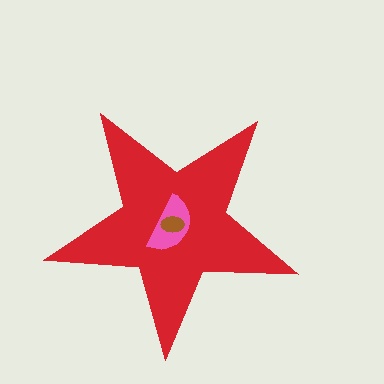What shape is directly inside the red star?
The pink semicircle.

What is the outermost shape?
The red star.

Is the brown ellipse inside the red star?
Yes.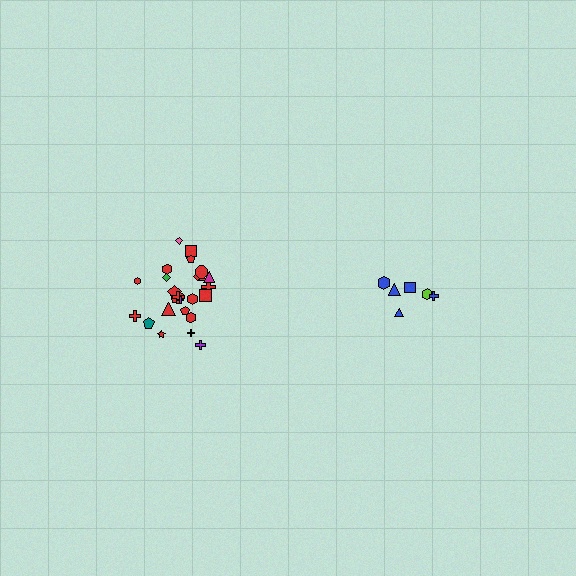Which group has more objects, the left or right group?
The left group.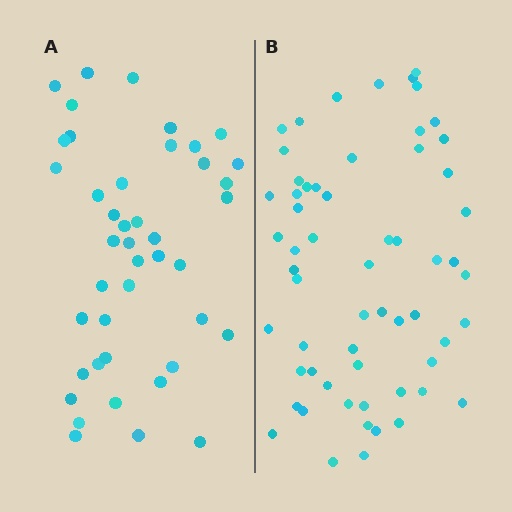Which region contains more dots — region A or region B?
Region B (the right region) has more dots.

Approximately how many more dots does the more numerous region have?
Region B has approximately 15 more dots than region A.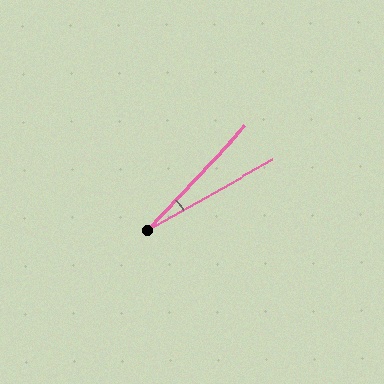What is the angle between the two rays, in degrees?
Approximately 17 degrees.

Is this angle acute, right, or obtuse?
It is acute.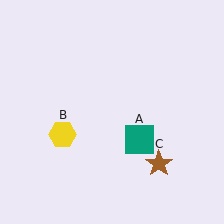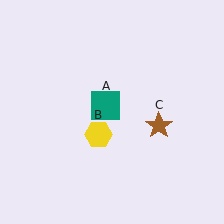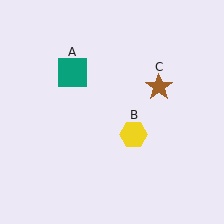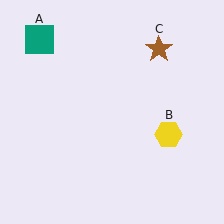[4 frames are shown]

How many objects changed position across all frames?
3 objects changed position: teal square (object A), yellow hexagon (object B), brown star (object C).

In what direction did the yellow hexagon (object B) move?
The yellow hexagon (object B) moved right.